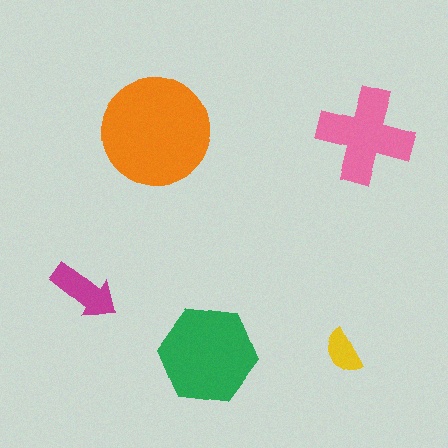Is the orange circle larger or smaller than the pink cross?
Larger.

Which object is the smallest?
The yellow semicircle.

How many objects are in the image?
There are 5 objects in the image.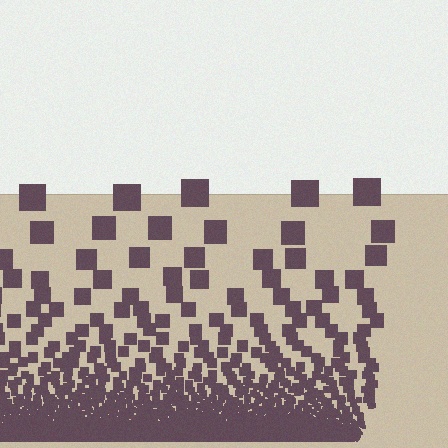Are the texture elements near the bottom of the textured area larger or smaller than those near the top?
Smaller. The gradient is inverted — elements near the bottom are smaller and denser.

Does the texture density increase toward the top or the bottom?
Density increases toward the bottom.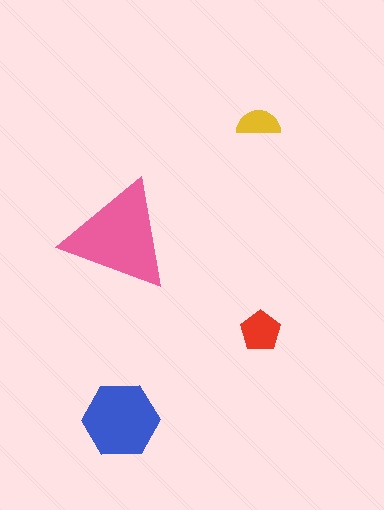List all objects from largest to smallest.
The pink triangle, the blue hexagon, the red pentagon, the yellow semicircle.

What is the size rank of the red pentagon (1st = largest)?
3rd.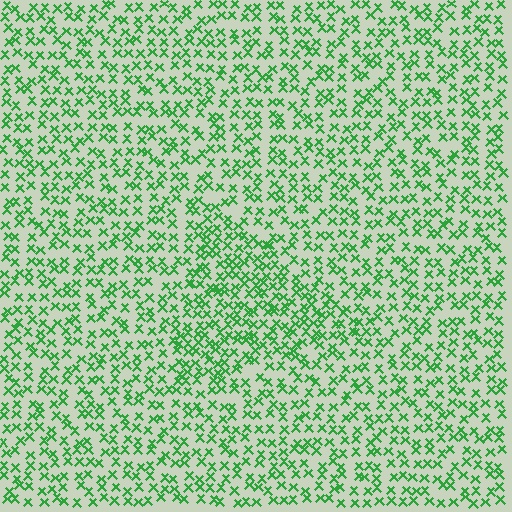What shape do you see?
I see a triangle.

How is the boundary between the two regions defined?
The boundary is defined by a change in element density (approximately 1.6x ratio). All elements are the same color, size, and shape.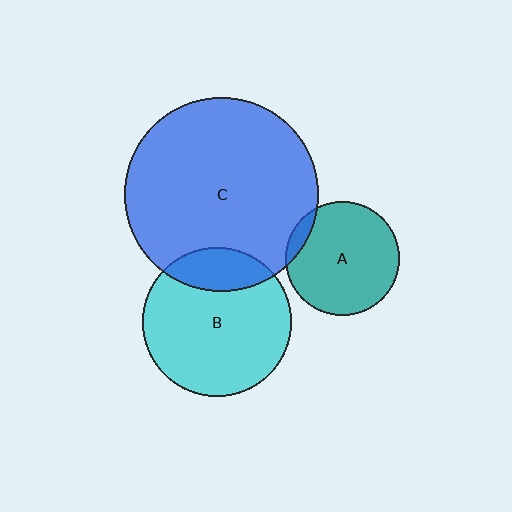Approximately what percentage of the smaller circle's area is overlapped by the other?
Approximately 5%.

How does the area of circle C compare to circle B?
Approximately 1.7 times.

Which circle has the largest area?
Circle C (blue).